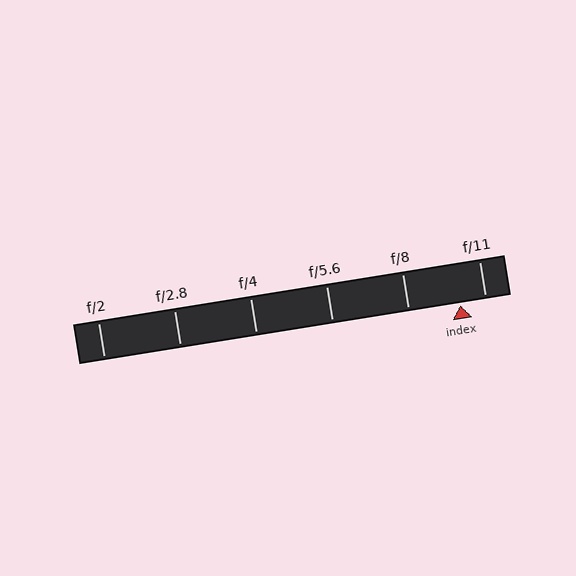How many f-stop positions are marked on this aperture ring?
There are 6 f-stop positions marked.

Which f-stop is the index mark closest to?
The index mark is closest to f/11.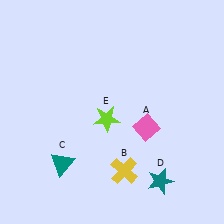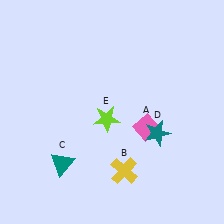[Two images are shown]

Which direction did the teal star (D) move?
The teal star (D) moved up.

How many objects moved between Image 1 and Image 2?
1 object moved between the two images.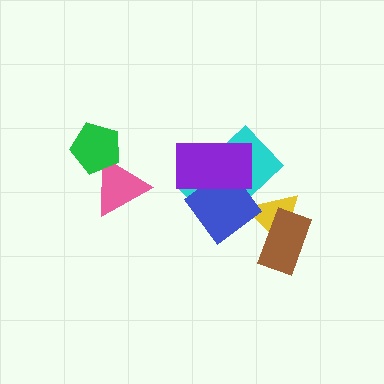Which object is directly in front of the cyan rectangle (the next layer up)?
The blue diamond is directly in front of the cyan rectangle.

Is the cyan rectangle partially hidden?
Yes, it is partially covered by another shape.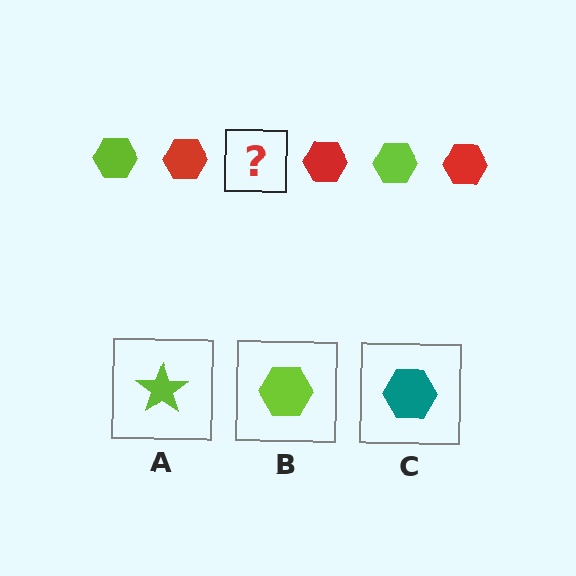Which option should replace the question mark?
Option B.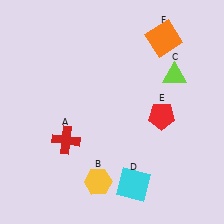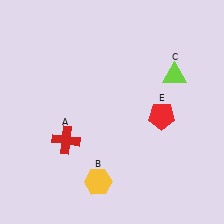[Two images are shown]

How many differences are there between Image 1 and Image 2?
There are 2 differences between the two images.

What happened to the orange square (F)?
The orange square (F) was removed in Image 2. It was in the top-right area of Image 1.